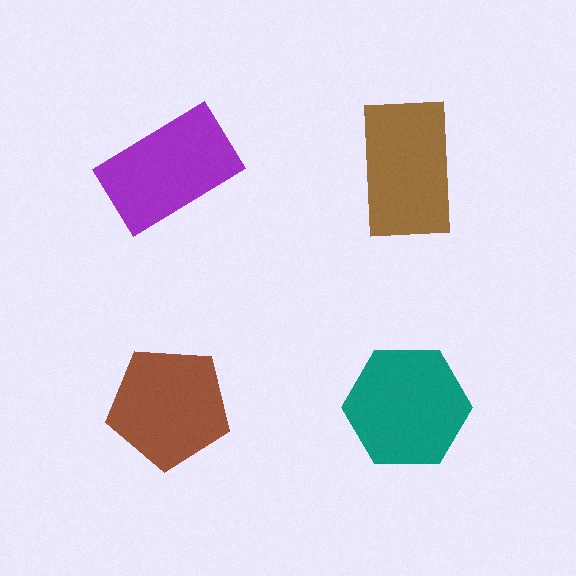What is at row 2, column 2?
A teal hexagon.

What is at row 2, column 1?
A brown pentagon.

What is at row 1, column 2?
A brown rectangle.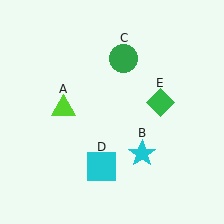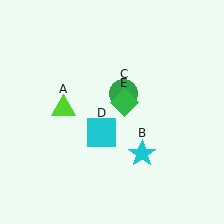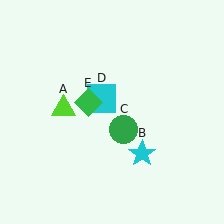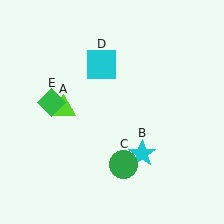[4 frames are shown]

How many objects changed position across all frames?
3 objects changed position: green circle (object C), cyan square (object D), green diamond (object E).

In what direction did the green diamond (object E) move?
The green diamond (object E) moved left.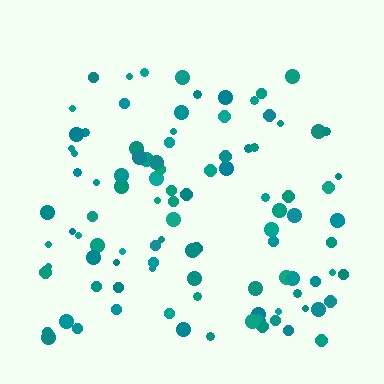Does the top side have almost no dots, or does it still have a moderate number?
Still a moderate number, just noticeably fewer than the bottom.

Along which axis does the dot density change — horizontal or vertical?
Vertical.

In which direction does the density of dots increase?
From top to bottom, with the bottom side densest.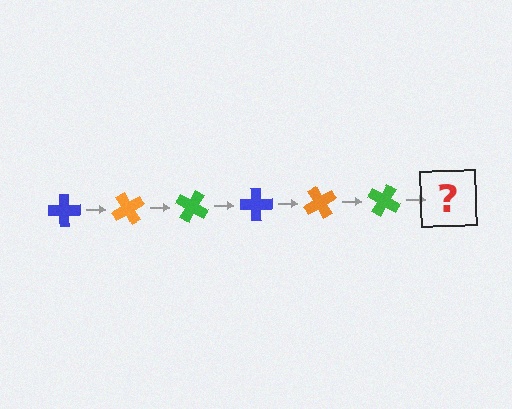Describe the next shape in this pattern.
It should be a blue cross, rotated 360 degrees from the start.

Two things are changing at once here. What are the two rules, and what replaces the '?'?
The two rules are that it rotates 60 degrees each step and the color cycles through blue, orange, and green. The '?' should be a blue cross, rotated 360 degrees from the start.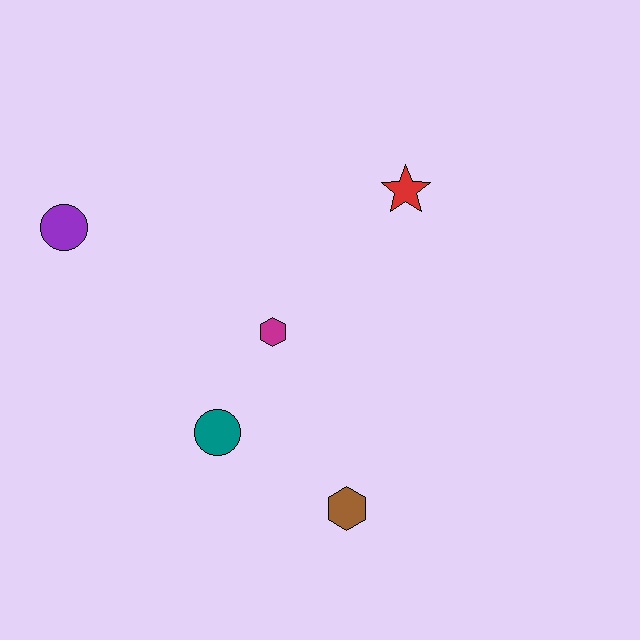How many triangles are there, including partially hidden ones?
There are no triangles.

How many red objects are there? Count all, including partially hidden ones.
There is 1 red object.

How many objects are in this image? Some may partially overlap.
There are 5 objects.